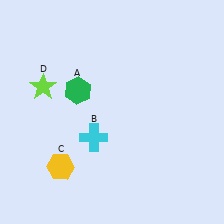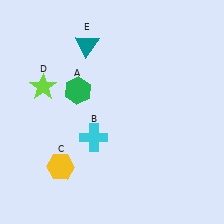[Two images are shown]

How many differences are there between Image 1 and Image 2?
There is 1 difference between the two images.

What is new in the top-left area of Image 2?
A teal triangle (E) was added in the top-left area of Image 2.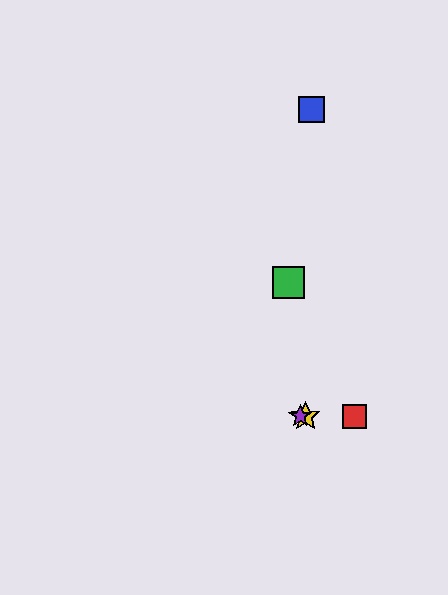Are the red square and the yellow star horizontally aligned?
Yes, both are at y≈416.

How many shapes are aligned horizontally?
3 shapes (the red square, the yellow star, the purple star) are aligned horizontally.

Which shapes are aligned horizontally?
The red square, the yellow star, the purple star are aligned horizontally.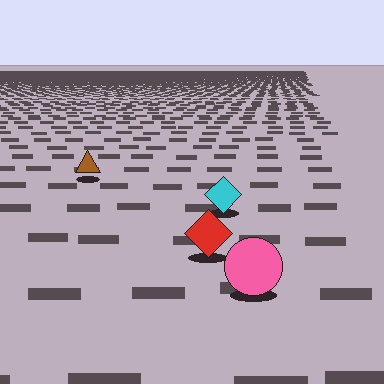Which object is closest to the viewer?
The pink circle is closest. The texture marks near it are larger and more spread out.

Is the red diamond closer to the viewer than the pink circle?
No. The pink circle is closer — you can tell from the texture gradient: the ground texture is coarser near it.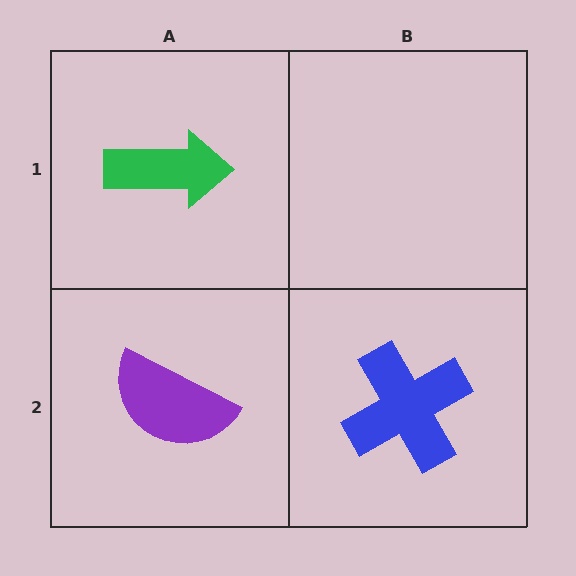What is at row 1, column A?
A green arrow.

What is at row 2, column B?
A blue cross.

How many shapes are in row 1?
1 shape.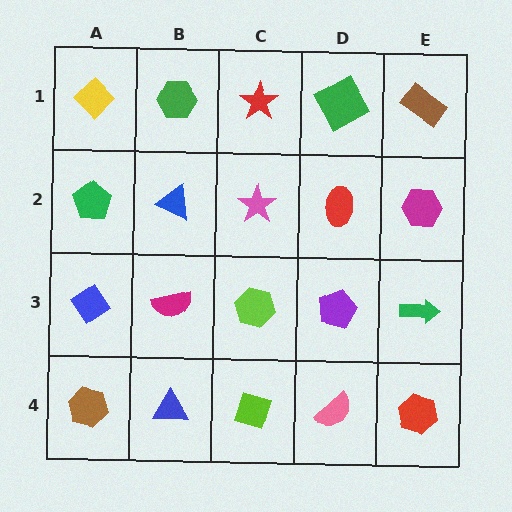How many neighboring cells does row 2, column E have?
3.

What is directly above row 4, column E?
A green arrow.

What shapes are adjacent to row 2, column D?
A green square (row 1, column D), a purple pentagon (row 3, column D), a pink star (row 2, column C), a magenta hexagon (row 2, column E).